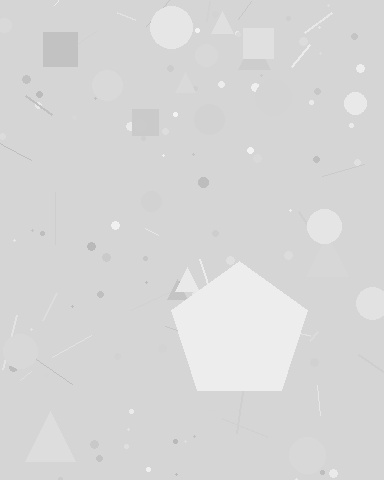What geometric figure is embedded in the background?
A pentagon is embedded in the background.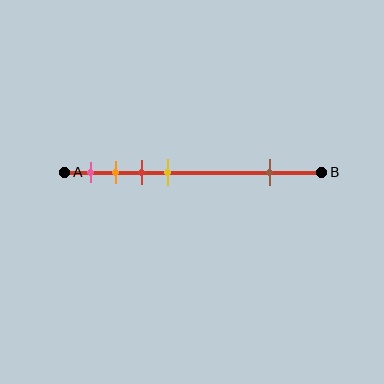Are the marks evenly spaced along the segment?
No, the marks are not evenly spaced.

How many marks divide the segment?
There are 5 marks dividing the segment.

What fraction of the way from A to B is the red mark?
The red mark is approximately 30% (0.3) of the way from A to B.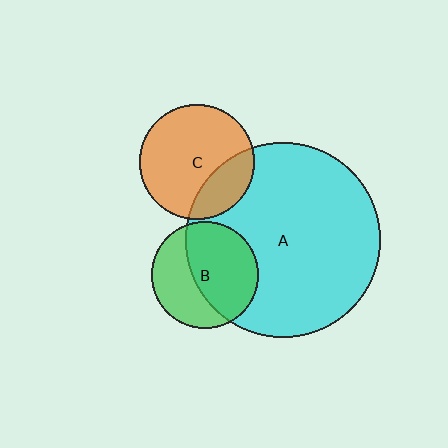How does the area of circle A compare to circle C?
Approximately 2.9 times.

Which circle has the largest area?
Circle A (cyan).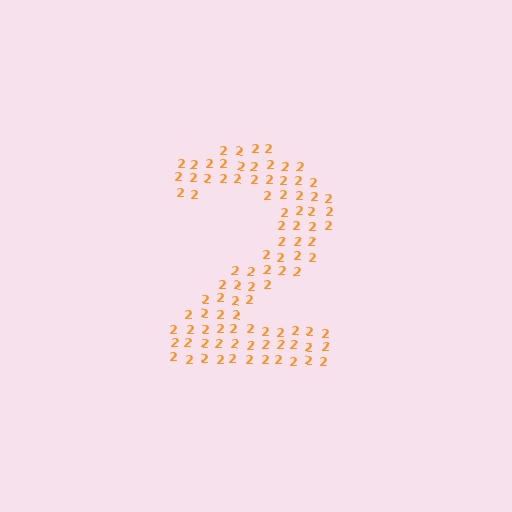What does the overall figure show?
The overall figure shows the digit 2.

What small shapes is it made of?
It is made of small digit 2's.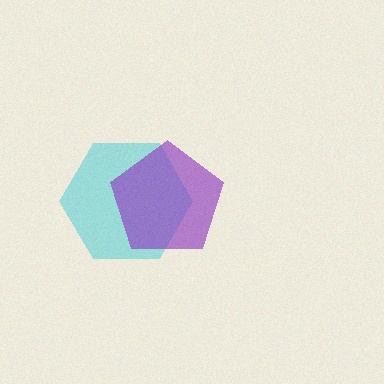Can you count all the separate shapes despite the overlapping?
Yes, there are 2 separate shapes.